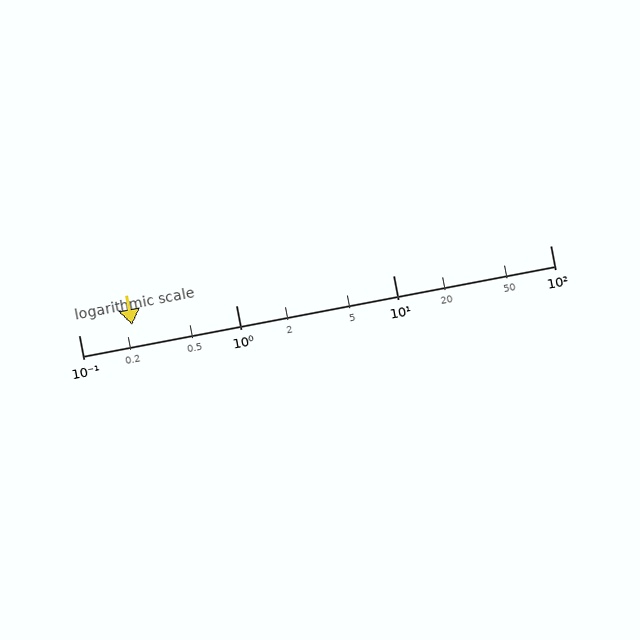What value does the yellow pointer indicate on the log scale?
The pointer indicates approximately 0.22.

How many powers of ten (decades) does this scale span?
The scale spans 3 decades, from 0.1 to 100.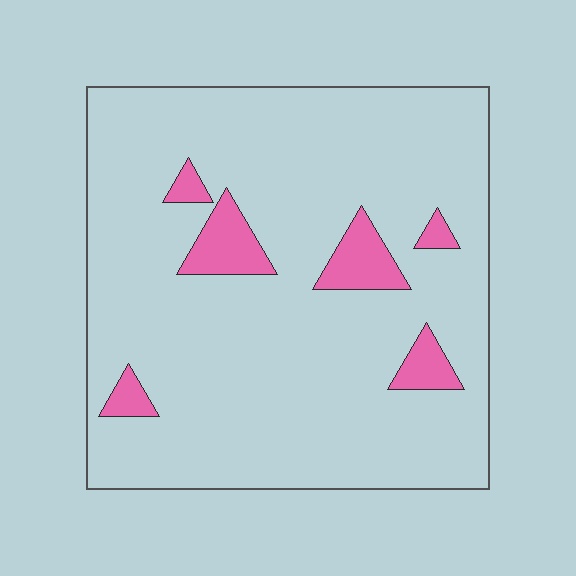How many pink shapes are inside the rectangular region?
6.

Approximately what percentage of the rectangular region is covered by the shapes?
Approximately 10%.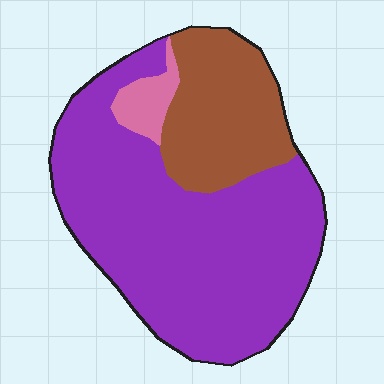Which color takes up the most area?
Purple, at roughly 70%.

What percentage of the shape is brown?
Brown takes up between a sixth and a third of the shape.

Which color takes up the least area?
Pink, at roughly 5%.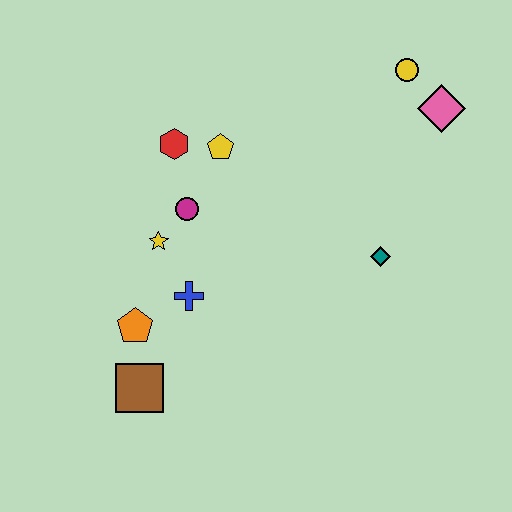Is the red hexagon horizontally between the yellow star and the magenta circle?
Yes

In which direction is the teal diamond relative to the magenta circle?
The teal diamond is to the right of the magenta circle.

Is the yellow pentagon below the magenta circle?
No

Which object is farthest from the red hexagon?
The pink diamond is farthest from the red hexagon.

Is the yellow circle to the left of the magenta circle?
No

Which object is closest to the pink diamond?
The yellow circle is closest to the pink diamond.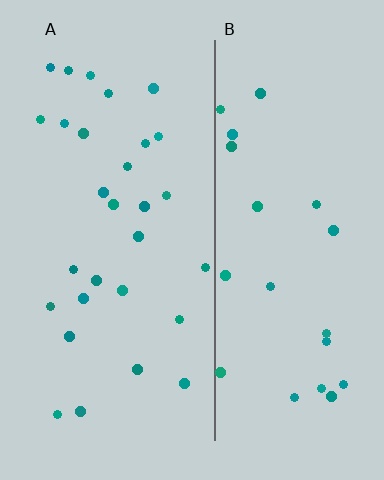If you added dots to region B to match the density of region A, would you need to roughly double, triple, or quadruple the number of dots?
Approximately double.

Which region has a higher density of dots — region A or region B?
A (the left).